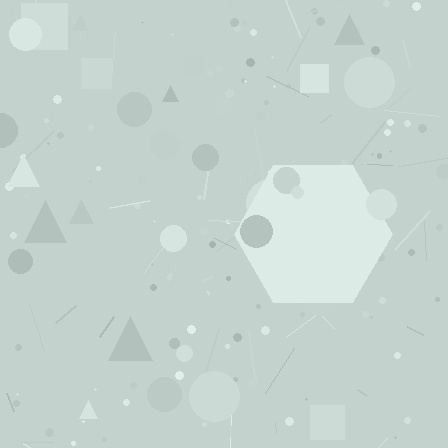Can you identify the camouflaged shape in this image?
The camouflaged shape is a hexagon.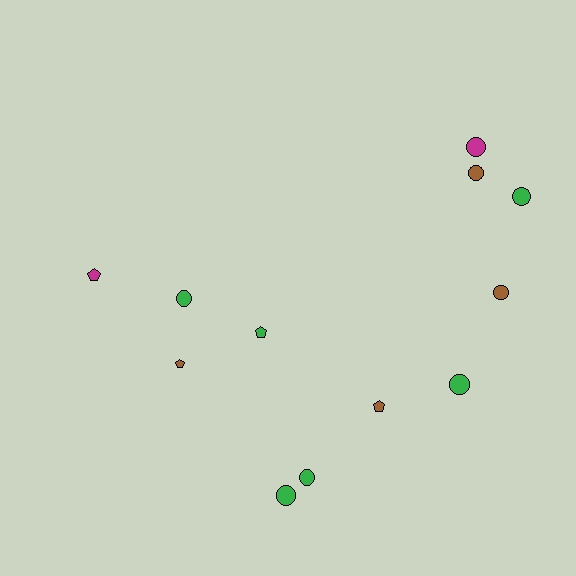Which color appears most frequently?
Green, with 6 objects.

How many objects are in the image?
There are 12 objects.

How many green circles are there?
There are 5 green circles.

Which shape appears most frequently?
Circle, with 8 objects.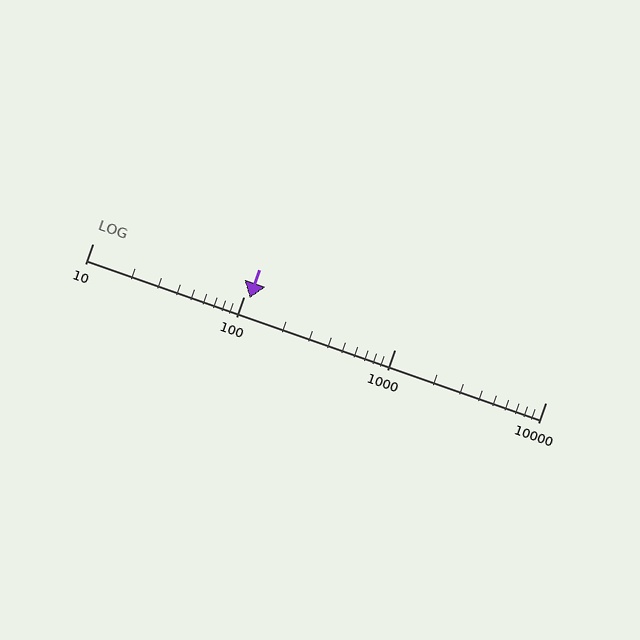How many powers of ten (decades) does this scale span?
The scale spans 3 decades, from 10 to 10000.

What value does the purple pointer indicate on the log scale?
The pointer indicates approximately 110.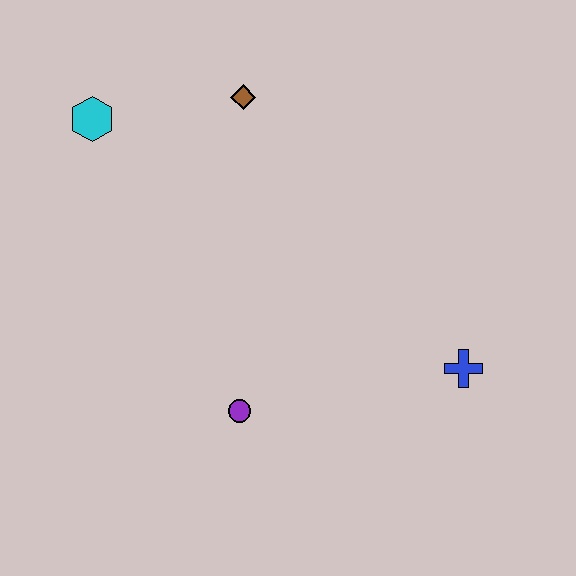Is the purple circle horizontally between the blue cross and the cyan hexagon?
Yes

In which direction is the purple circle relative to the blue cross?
The purple circle is to the left of the blue cross.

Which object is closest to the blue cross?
The purple circle is closest to the blue cross.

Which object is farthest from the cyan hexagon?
The blue cross is farthest from the cyan hexagon.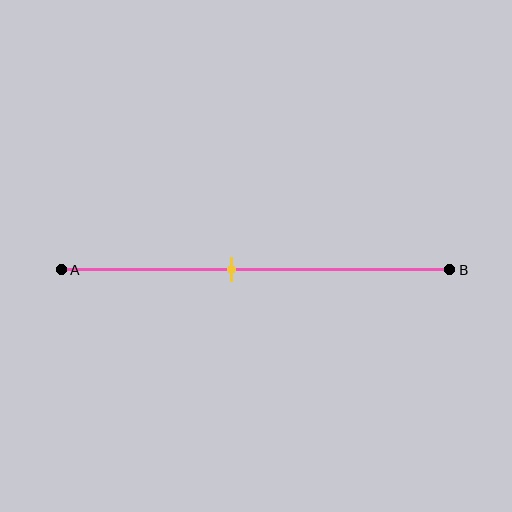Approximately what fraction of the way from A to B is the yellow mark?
The yellow mark is approximately 45% of the way from A to B.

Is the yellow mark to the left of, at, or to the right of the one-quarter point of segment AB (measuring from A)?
The yellow mark is to the right of the one-quarter point of segment AB.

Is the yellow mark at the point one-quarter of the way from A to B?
No, the mark is at about 45% from A, not at the 25% one-quarter point.